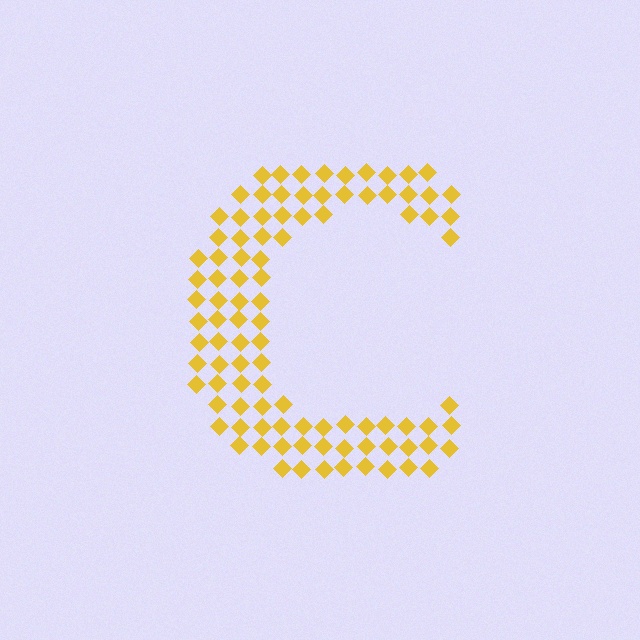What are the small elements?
The small elements are diamonds.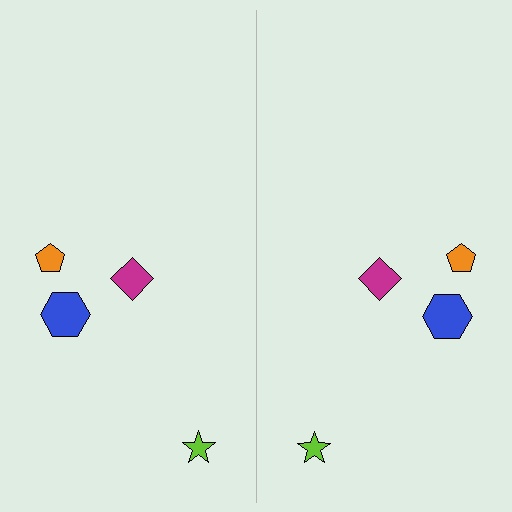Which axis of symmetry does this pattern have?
The pattern has a vertical axis of symmetry running through the center of the image.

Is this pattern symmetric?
Yes, this pattern has bilateral (reflection) symmetry.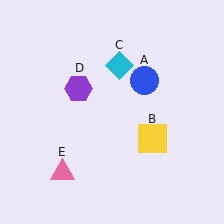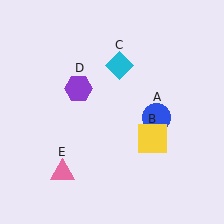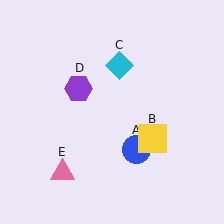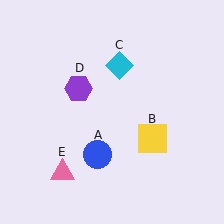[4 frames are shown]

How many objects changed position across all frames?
1 object changed position: blue circle (object A).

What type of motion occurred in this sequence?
The blue circle (object A) rotated clockwise around the center of the scene.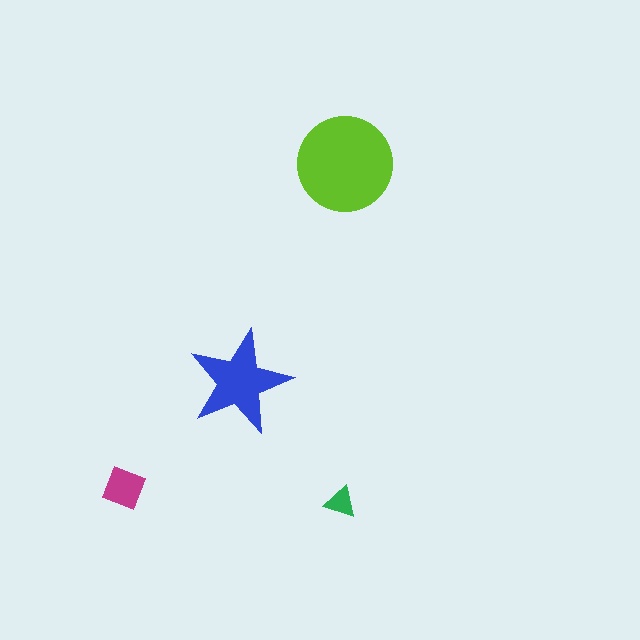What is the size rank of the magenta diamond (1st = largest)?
3rd.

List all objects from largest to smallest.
The lime circle, the blue star, the magenta diamond, the green triangle.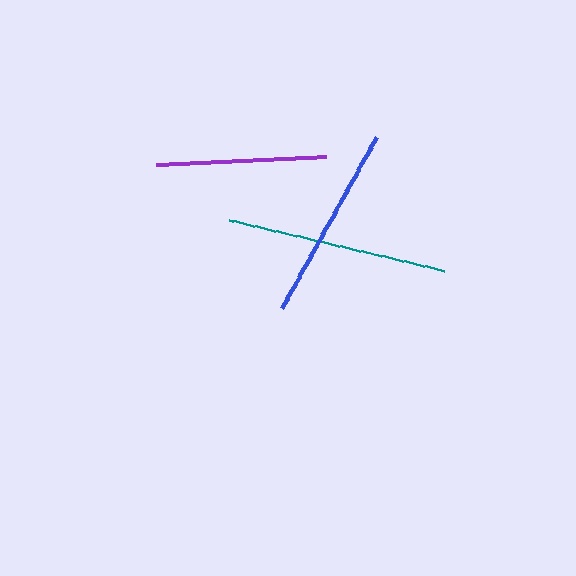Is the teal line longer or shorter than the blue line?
The teal line is longer than the blue line.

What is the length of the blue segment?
The blue segment is approximately 196 pixels long.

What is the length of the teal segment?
The teal segment is approximately 222 pixels long.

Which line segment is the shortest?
The purple line is the shortest at approximately 170 pixels.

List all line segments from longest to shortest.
From longest to shortest: teal, blue, purple.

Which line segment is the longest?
The teal line is the longest at approximately 222 pixels.